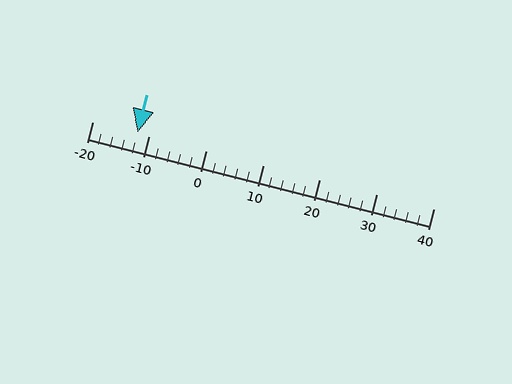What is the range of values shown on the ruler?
The ruler shows values from -20 to 40.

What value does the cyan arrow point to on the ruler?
The cyan arrow points to approximately -12.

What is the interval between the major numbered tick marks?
The major tick marks are spaced 10 units apart.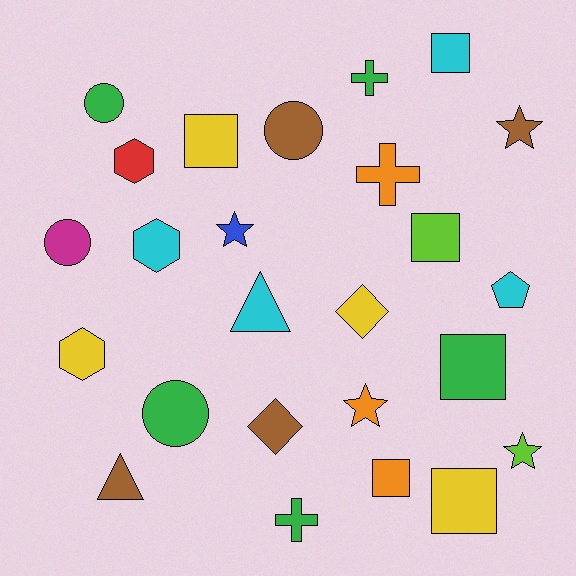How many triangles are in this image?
There are 2 triangles.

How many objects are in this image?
There are 25 objects.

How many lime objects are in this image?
There are 2 lime objects.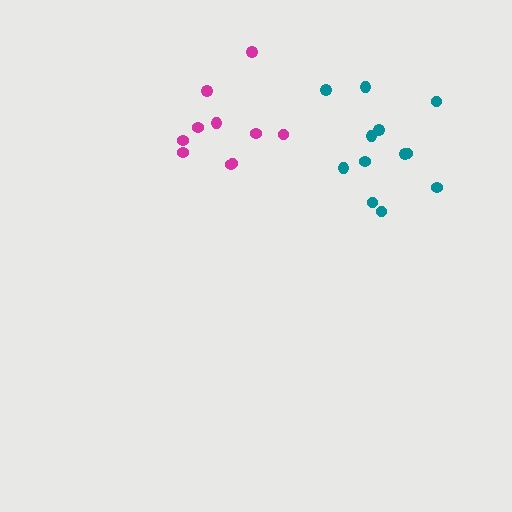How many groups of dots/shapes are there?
There are 2 groups.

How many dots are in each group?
Group 1: 12 dots, Group 2: 10 dots (22 total).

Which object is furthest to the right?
The teal cluster is rightmost.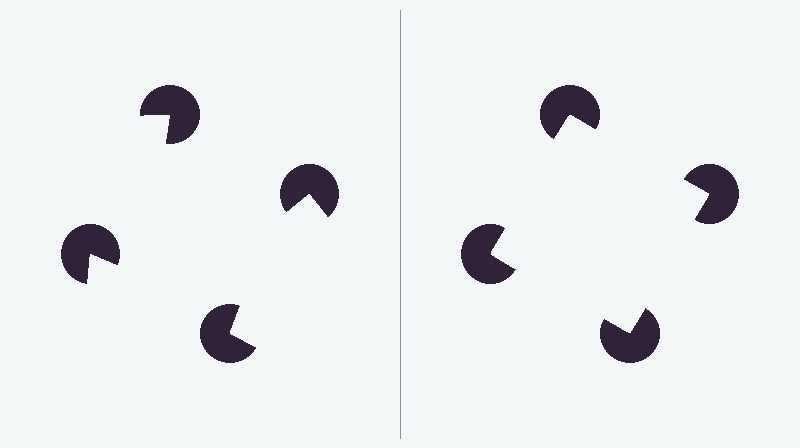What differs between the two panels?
The pac-man discs are positioned identically on both sides; only the wedge orientations differ. On the right they align to a square; on the left they are misaligned.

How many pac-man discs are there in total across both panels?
8 — 4 on each side.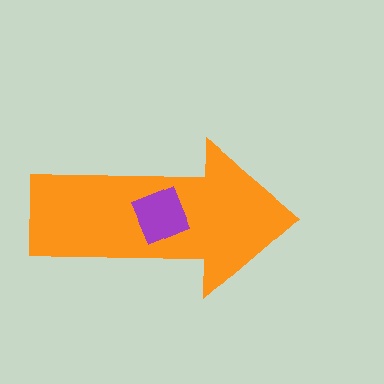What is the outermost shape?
The orange arrow.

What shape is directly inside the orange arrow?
The purple diamond.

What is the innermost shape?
The purple diamond.